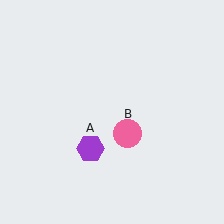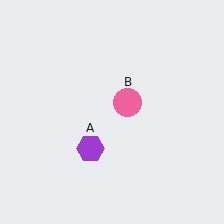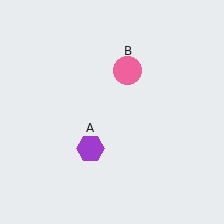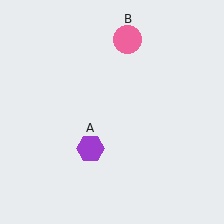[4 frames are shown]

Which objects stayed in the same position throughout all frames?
Purple hexagon (object A) remained stationary.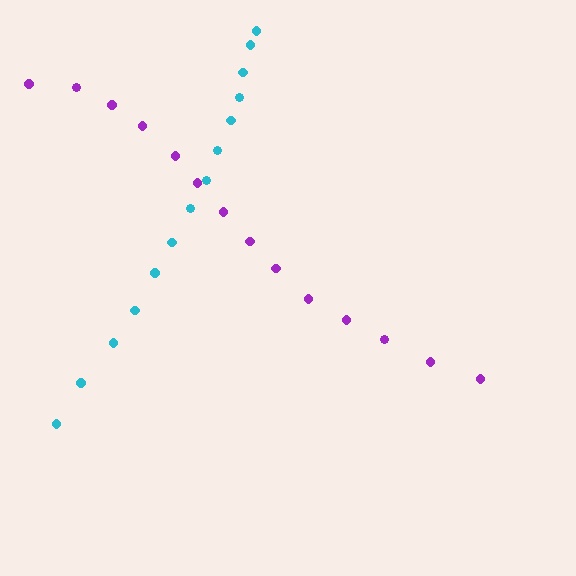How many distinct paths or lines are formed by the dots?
There are 2 distinct paths.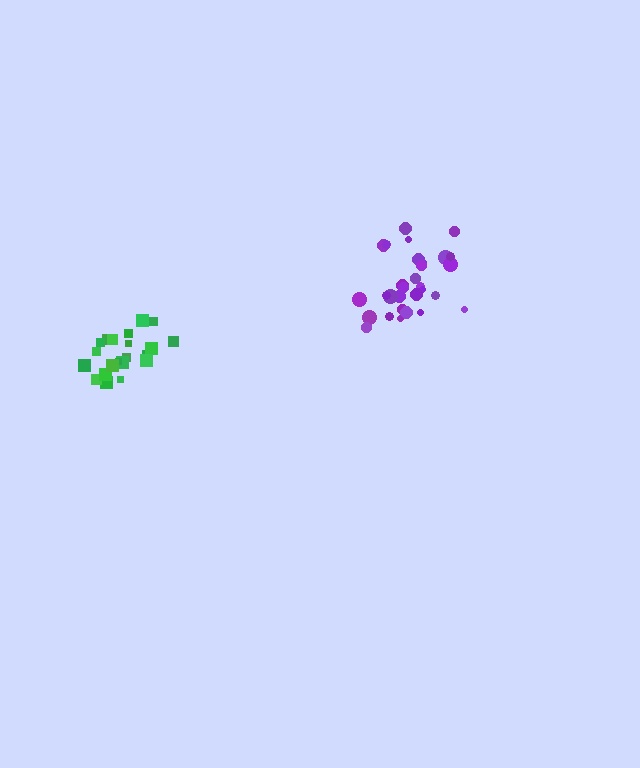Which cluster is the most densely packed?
Purple.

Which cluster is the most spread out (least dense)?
Green.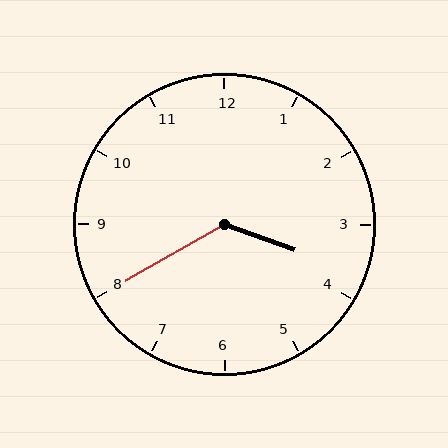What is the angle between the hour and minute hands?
Approximately 130 degrees.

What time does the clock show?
3:40.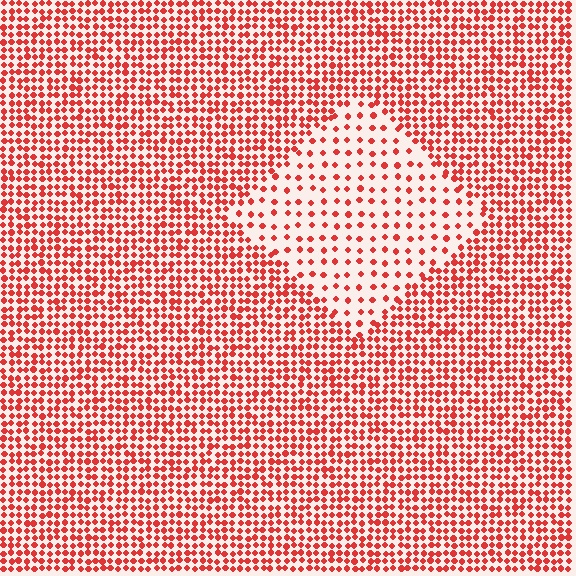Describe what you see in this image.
The image contains small red elements arranged at two different densities. A diamond-shaped region is visible where the elements are less densely packed than the surrounding area.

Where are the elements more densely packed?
The elements are more densely packed outside the diamond boundary.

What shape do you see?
I see a diamond.